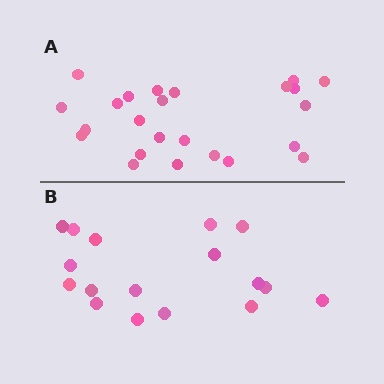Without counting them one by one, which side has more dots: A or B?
Region A (the top region) has more dots.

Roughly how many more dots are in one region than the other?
Region A has roughly 8 or so more dots than region B.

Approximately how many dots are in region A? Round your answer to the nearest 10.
About 20 dots. (The exact count is 24, which rounds to 20.)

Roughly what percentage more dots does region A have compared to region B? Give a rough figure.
About 40% more.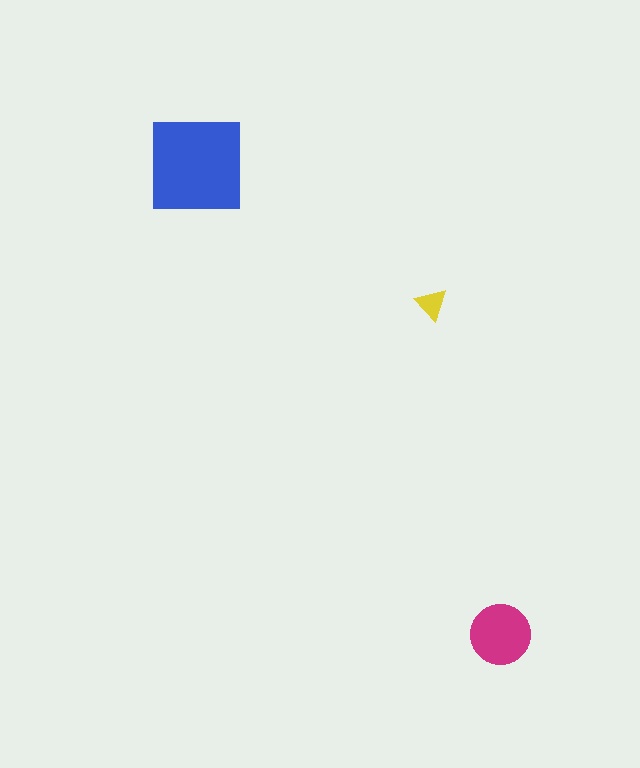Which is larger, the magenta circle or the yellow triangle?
The magenta circle.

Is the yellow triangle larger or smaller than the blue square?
Smaller.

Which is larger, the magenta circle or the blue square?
The blue square.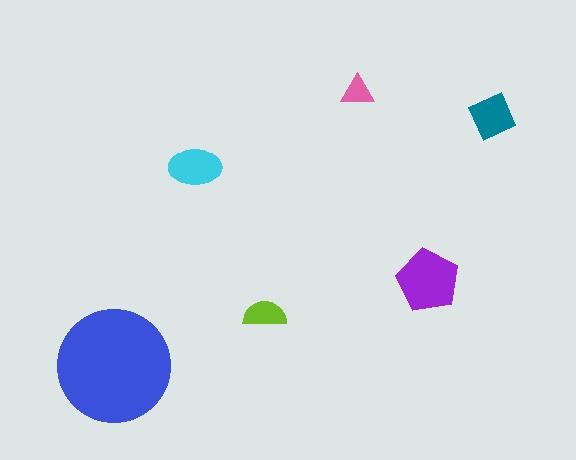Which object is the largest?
The blue circle.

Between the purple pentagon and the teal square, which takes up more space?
The purple pentagon.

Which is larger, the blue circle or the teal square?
The blue circle.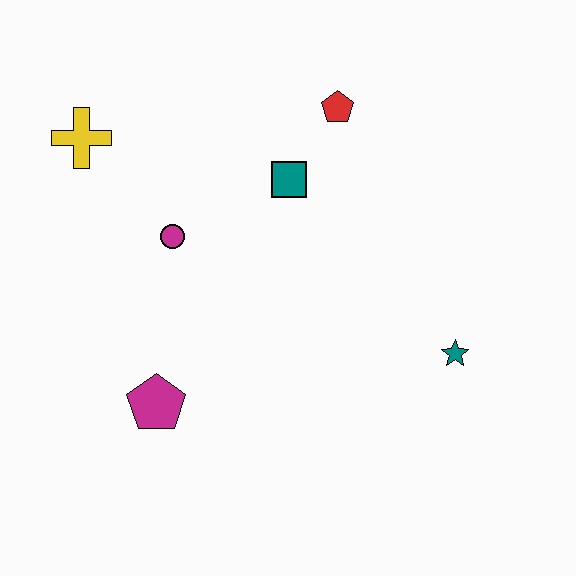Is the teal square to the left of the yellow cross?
No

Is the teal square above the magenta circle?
Yes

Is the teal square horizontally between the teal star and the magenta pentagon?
Yes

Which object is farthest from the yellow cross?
The teal star is farthest from the yellow cross.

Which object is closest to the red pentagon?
The teal square is closest to the red pentagon.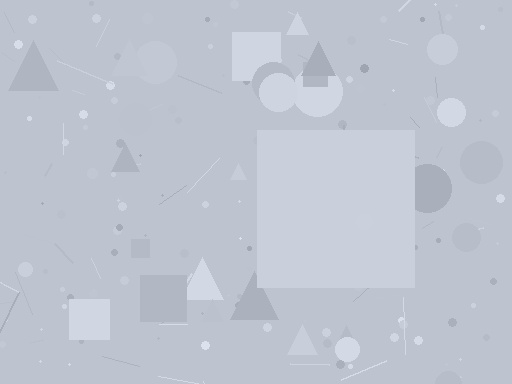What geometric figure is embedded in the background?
A square is embedded in the background.